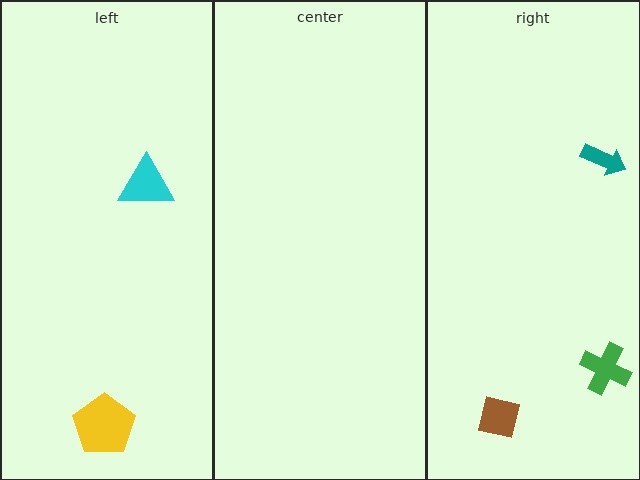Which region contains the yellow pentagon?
The left region.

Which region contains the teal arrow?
The right region.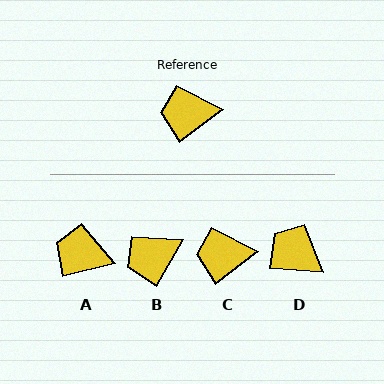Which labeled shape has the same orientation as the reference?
C.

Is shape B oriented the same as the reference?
No, it is off by about 23 degrees.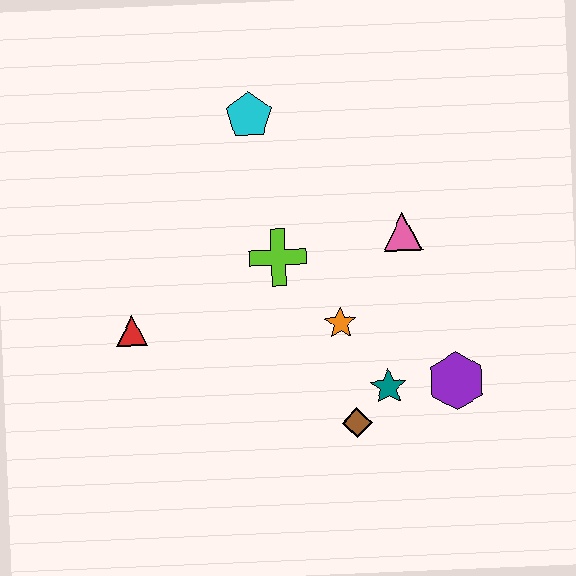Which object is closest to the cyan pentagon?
The lime cross is closest to the cyan pentagon.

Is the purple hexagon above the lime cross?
No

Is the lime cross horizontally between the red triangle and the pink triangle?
Yes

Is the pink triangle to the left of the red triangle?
No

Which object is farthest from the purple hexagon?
The cyan pentagon is farthest from the purple hexagon.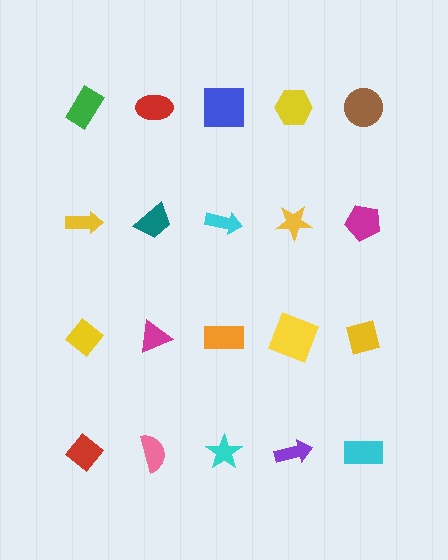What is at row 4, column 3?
A cyan star.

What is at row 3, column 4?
A yellow square.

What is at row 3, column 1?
A yellow diamond.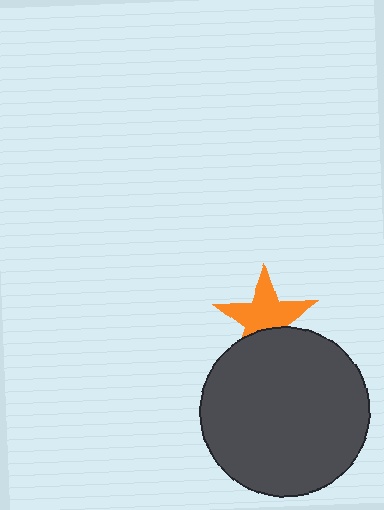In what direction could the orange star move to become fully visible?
The orange star could move up. That would shift it out from behind the dark gray circle entirely.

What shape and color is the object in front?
The object in front is a dark gray circle.